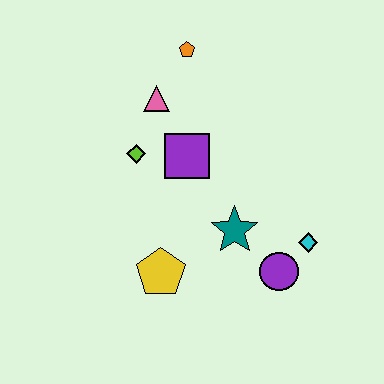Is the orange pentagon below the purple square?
No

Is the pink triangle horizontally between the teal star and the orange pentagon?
No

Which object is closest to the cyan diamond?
The purple circle is closest to the cyan diamond.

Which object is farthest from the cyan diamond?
The orange pentagon is farthest from the cyan diamond.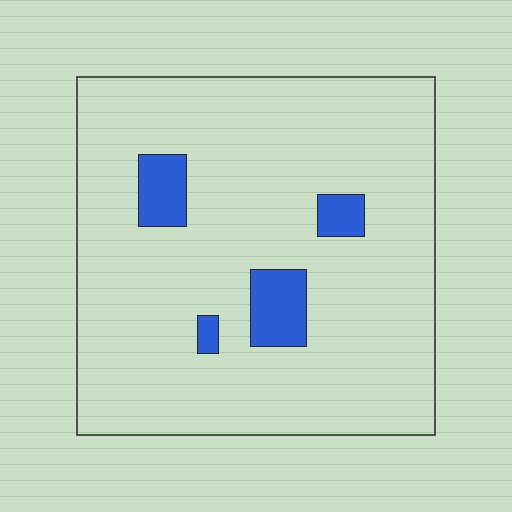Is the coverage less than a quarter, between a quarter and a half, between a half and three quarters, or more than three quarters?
Less than a quarter.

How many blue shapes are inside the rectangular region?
4.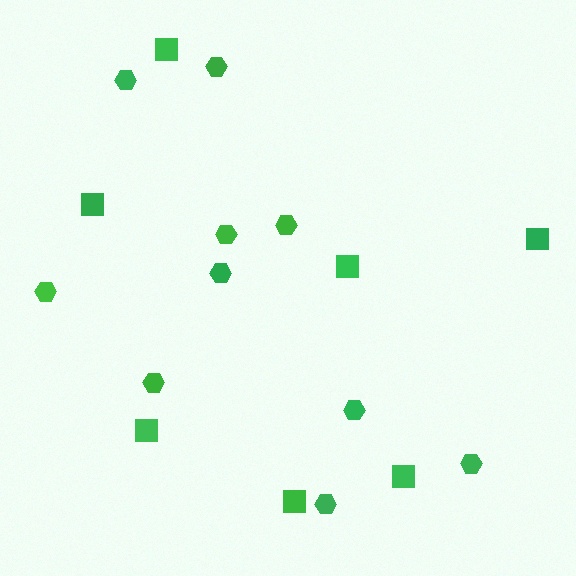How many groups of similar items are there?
There are 2 groups: one group of hexagons (10) and one group of squares (7).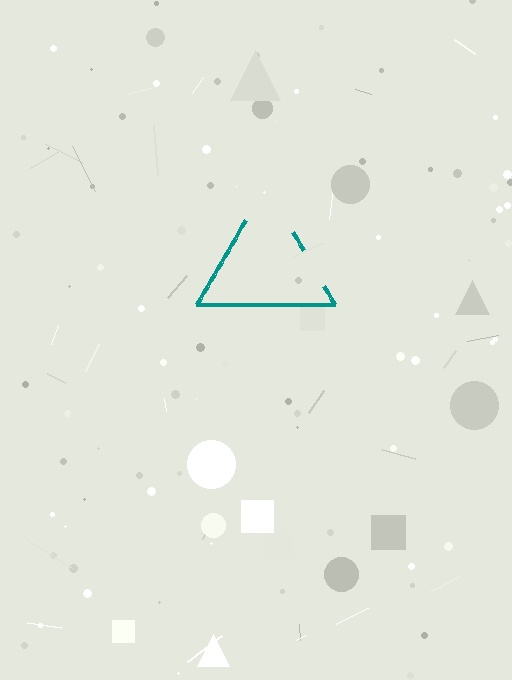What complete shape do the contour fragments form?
The contour fragments form a triangle.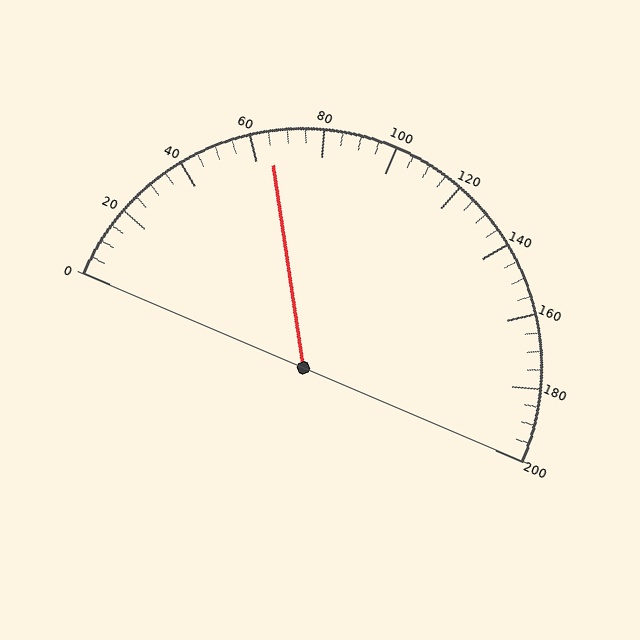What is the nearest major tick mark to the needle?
The nearest major tick mark is 60.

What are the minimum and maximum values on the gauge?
The gauge ranges from 0 to 200.